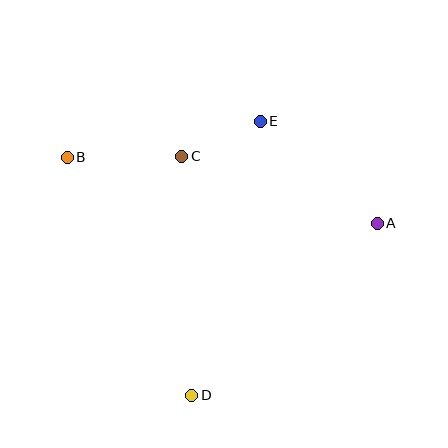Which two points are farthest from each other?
Points A and B are farthest from each other.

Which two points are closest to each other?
Points C and E are closest to each other.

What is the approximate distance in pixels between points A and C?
The distance between A and C is approximately 207 pixels.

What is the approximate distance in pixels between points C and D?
The distance between C and D is approximately 240 pixels.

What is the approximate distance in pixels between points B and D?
The distance between B and D is approximately 269 pixels.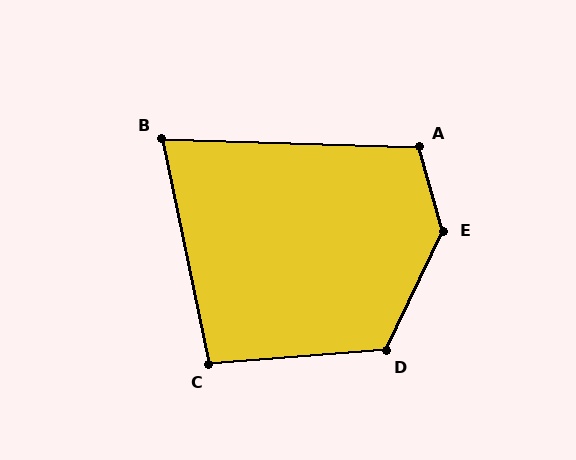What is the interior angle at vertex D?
Approximately 120 degrees (obtuse).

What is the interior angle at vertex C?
Approximately 98 degrees (obtuse).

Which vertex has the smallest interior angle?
B, at approximately 77 degrees.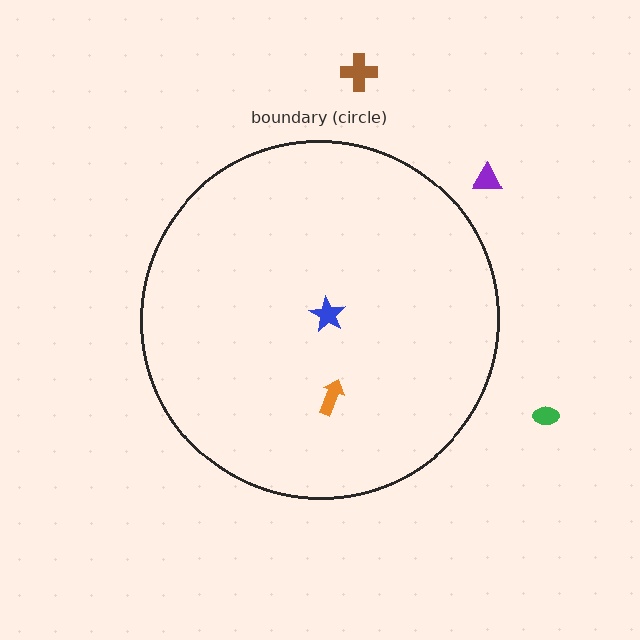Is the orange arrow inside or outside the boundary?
Inside.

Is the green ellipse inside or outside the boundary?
Outside.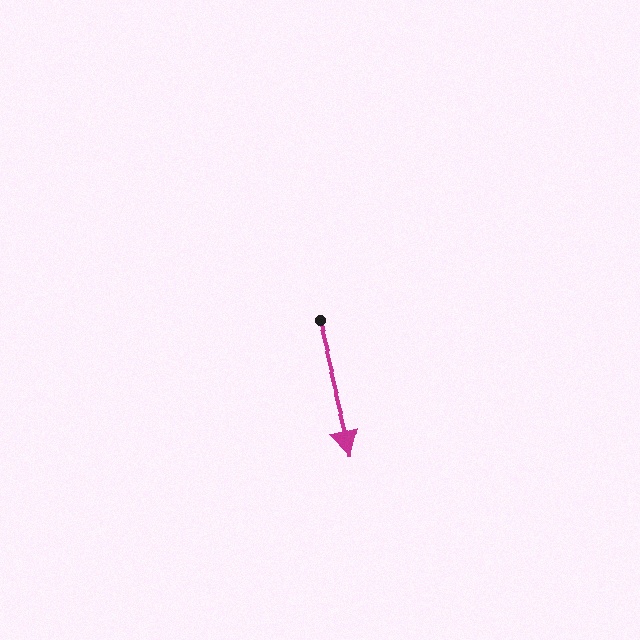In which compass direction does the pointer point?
South.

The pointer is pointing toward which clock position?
Roughly 6 o'clock.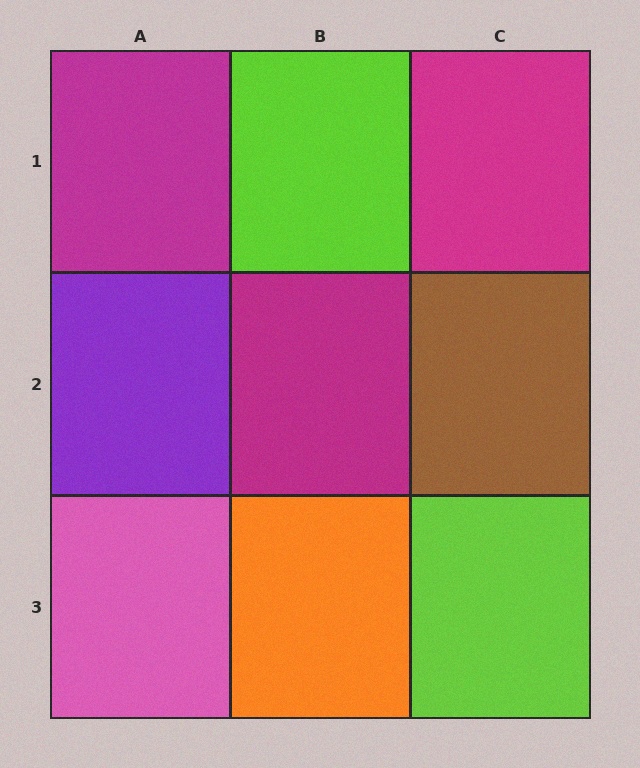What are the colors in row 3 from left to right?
Pink, orange, lime.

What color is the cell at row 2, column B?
Magenta.